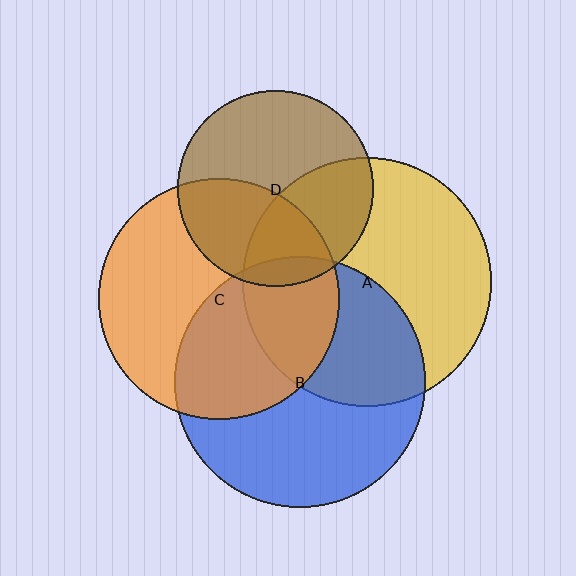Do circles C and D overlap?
Yes.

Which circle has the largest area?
Circle B (blue).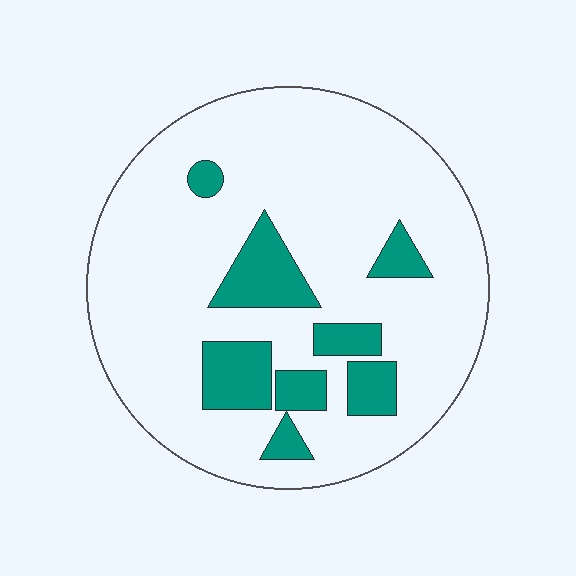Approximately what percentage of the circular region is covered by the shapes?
Approximately 15%.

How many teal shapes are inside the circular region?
8.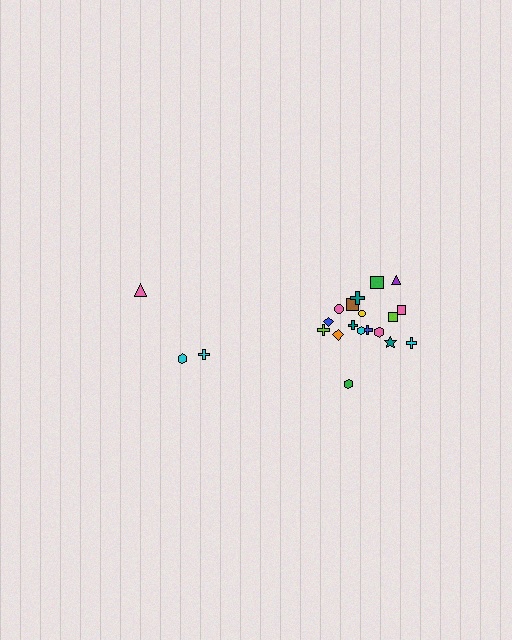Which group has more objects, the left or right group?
The right group.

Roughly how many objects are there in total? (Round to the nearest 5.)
Roughly 20 objects in total.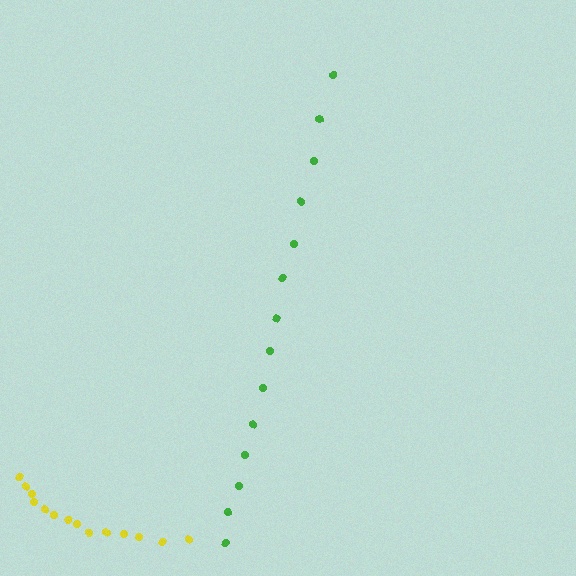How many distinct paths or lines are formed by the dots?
There are 2 distinct paths.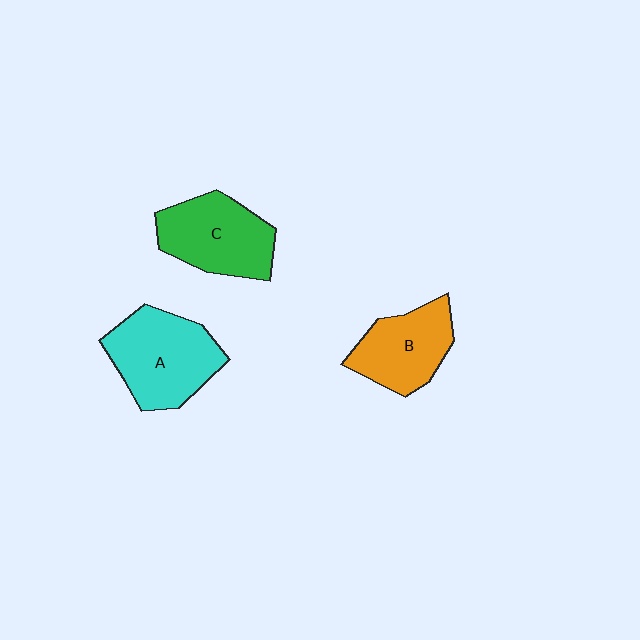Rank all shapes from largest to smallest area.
From largest to smallest: A (cyan), C (green), B (orange).